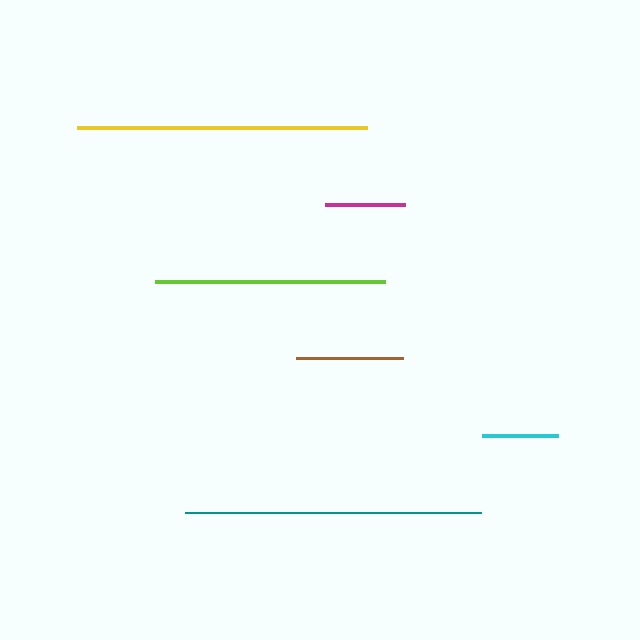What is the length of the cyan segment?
The cyan segment is approximately 75 pixels long.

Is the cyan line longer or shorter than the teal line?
The teal line is longer than the cyan line.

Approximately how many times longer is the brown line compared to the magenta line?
The brown line is approximately 1.3 times the length of the magenta line.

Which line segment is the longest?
The teal line is the longest at approximately 296 pixels.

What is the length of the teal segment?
The teal segment is approximately 296 pixels long.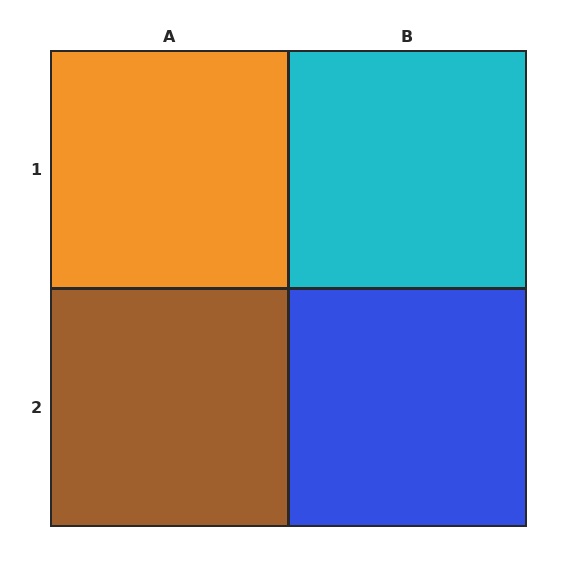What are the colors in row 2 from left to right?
Brown, blue.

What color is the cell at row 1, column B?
Cyan.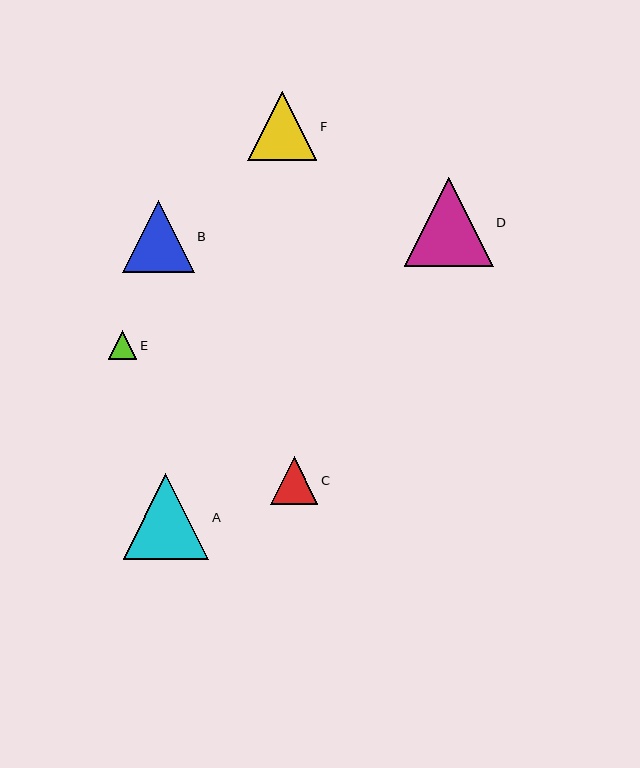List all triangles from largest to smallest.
From largest to smallest: D, A, B, F, C, E.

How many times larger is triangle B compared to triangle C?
Triangle B is approximately 1.5 times the size of triangle C.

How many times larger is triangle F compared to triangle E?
Triangle F is approximately 2.4 times the size of triangle E.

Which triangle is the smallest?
Triangle E is the smallest with a size of approximately 29 pixels.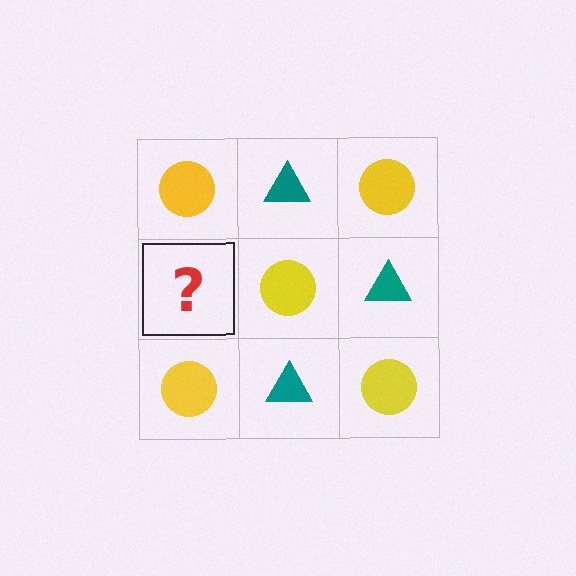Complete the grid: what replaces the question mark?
The question mark should be replaced with a teal triangle.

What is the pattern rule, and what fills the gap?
The rule is that it alternates yellow circle and teal triangle in a checkerboard pattern. The gap should be filled with a teal triangle.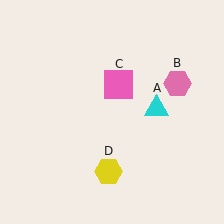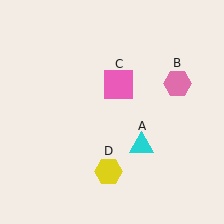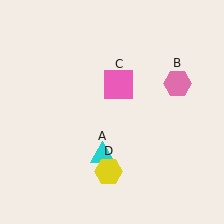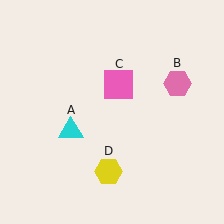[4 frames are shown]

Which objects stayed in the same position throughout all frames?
Pink hexagon (object B) and pink square (object C) and yellow hexagon (object D) remained stationary.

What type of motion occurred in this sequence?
The cyan triangle (object A) rotated clockwise around the center of the scene.